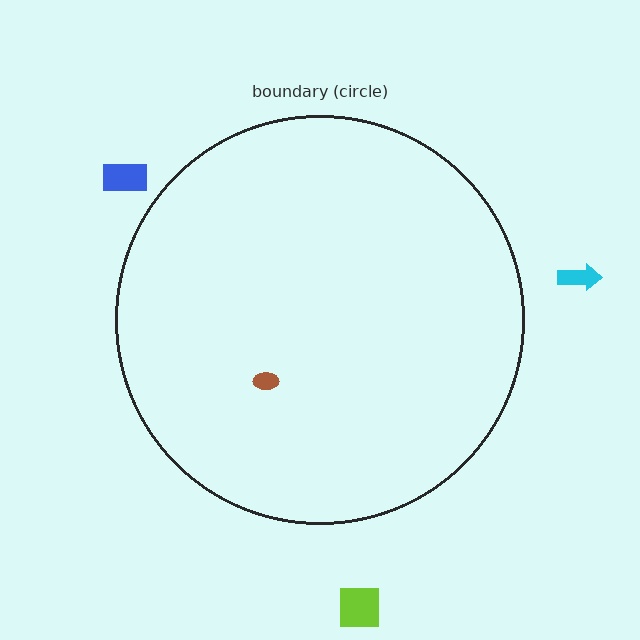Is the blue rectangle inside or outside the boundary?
Outside.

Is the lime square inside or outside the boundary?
Outside.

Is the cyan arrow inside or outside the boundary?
Outside.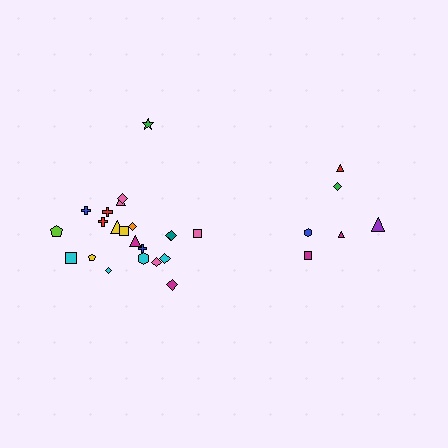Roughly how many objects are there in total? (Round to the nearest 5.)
Roughly 30 objects in total.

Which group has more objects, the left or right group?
The left group.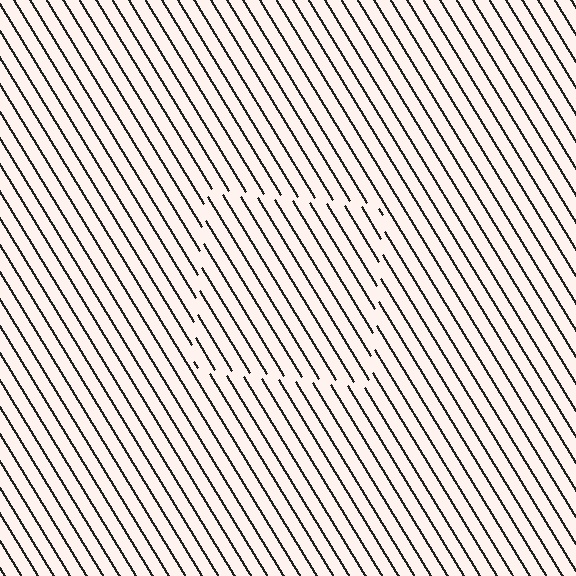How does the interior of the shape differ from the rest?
The interior of the shape contains the same grating, shifted by half a period — the contour is defined by the phase discontinuity where line-ends from the inner and outer gratings abut.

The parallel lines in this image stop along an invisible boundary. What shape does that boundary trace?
An illusory square. The interior of the shape contains the same grating, shifted by half a period — the contour is defined by the phase discontinuity where line-ends from the inner and outer gratings abut.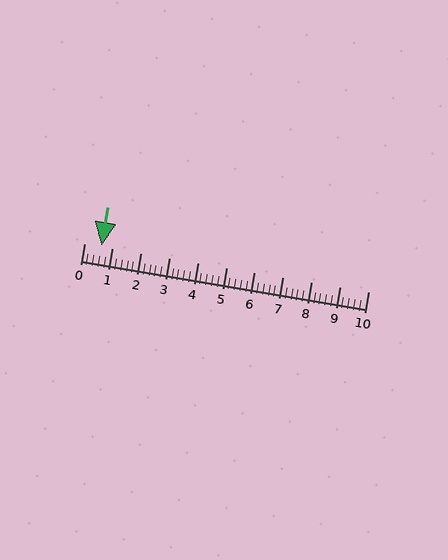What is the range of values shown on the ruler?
The ruler shows values from 0 to 10.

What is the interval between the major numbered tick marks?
The major tick marks are spaced 1 units apart.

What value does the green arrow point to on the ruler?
The green arrow points to approximately 0.6.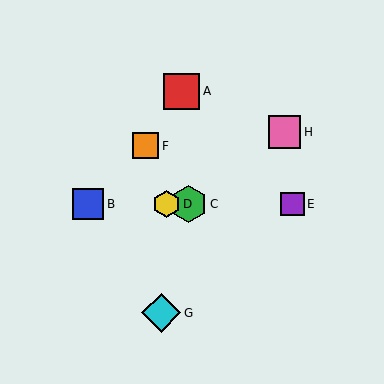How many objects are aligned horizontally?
4 objects (B, C, D, E) are aligned horizontally.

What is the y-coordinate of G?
Object G is at y≈313.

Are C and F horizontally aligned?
No, C is at y≈204 and F is at y≈146.